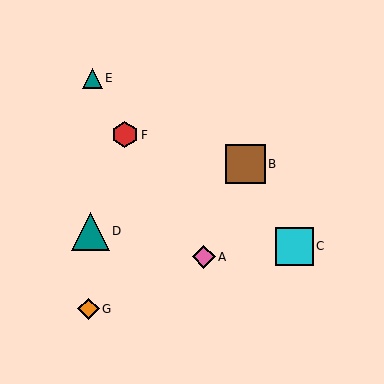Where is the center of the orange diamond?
The center of the orange diamond is at (89, 309).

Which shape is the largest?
The brown square (labeled B) is the largest.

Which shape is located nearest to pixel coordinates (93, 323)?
The orange diamond (labeled G) at (89, 309) is nearest to that location.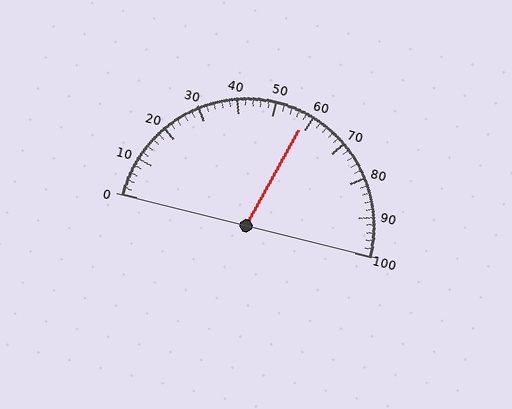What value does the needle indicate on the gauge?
The needle indicates approximately 58.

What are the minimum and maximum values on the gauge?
The gauge ranges from 0 to 100.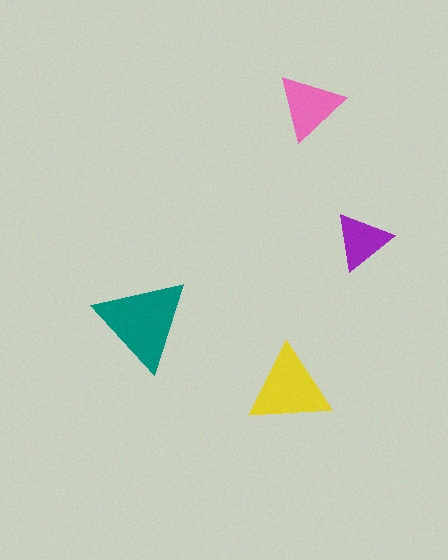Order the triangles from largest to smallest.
the teal one, the yellow one, the pink one, the purple one.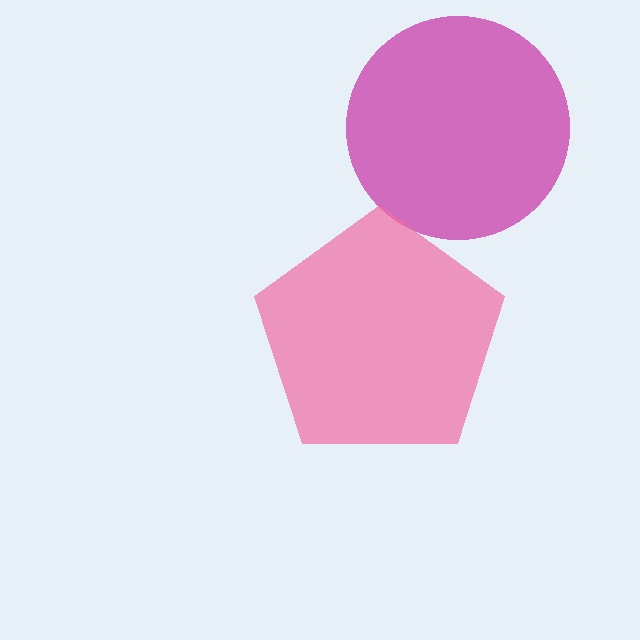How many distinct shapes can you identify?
There are 2 distinct shapes: a magenta circle, a pink pentagon.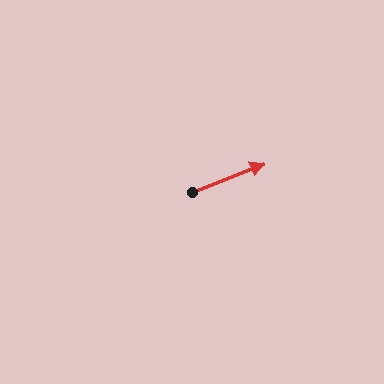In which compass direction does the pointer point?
East.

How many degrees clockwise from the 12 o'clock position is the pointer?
Approximately 68 degrees.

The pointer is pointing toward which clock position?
Roughly 2 o'clock.